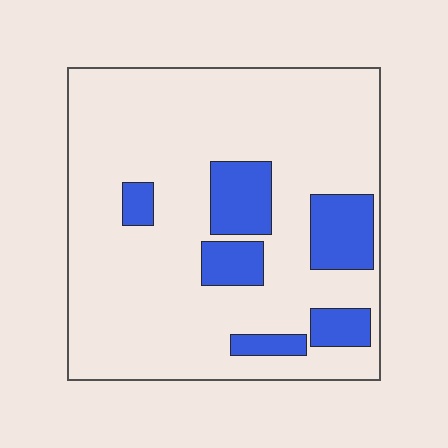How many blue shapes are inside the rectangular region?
6.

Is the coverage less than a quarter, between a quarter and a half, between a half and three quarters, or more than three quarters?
Less than a quarter.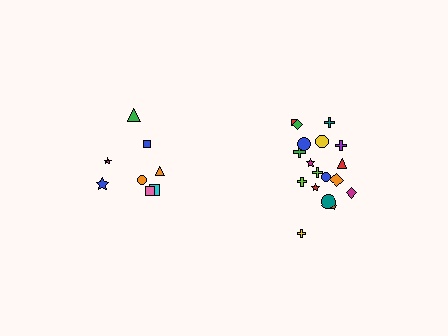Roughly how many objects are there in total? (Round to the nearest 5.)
Roughly 25 objects in total.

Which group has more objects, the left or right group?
The right group.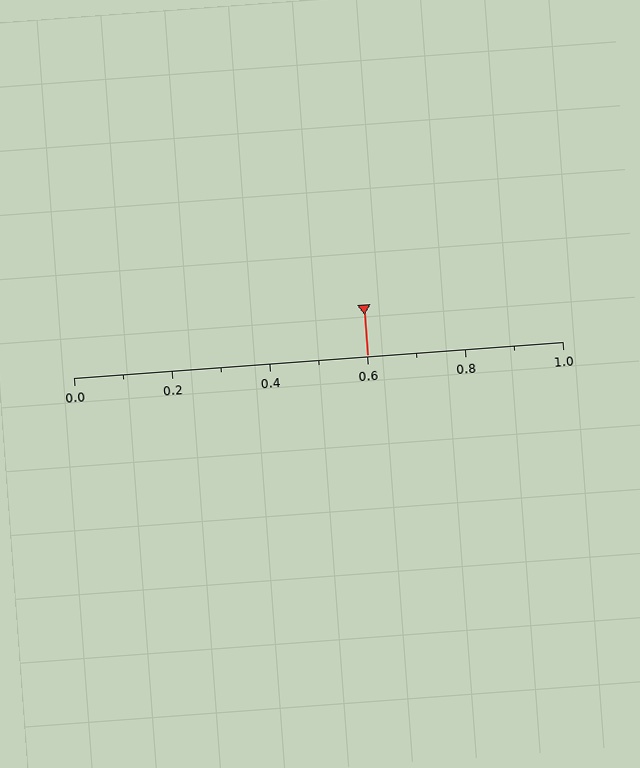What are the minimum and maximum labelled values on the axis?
The axis runs from 0.0 to 1.0.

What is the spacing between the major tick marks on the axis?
The major ticks are spaced 0.2 apart.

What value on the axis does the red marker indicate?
The marker indicates approximately 0.6.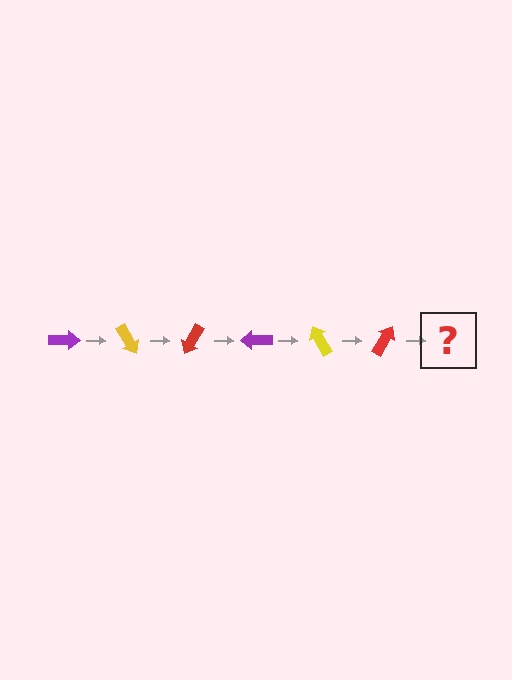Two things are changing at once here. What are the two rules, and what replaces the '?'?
The two rules are that it rotates 60 degrees each step and the color cycles through purple, yellow, and red. The '?' should be a purple arrow, rotated 360 degrees from the start.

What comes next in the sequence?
The next element should be a purple arrow, rotated 360 degrees from the start.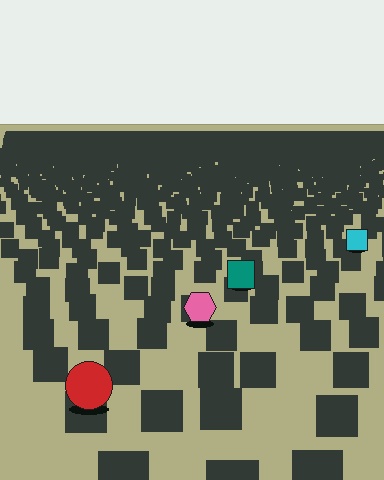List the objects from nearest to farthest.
From nearest to farthest: the red circle, the pink hexagon, the teal square, the cyan square.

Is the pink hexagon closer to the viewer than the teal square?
Yes. The pink hexagon is closer — you can tell from the texture gradient: the ground texture is coarser near it.